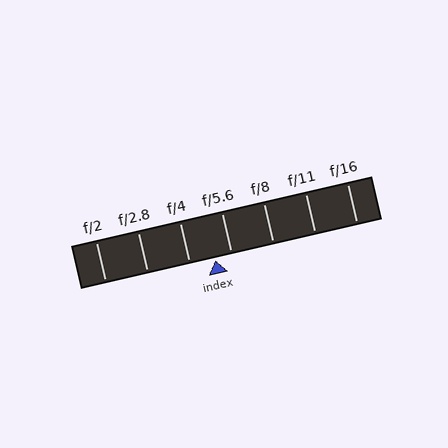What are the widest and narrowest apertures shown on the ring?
The widest aperture shown is f/2 and the narrowest is f/16.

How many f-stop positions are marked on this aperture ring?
There are 7 f-stop positions marked.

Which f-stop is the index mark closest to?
The index mark is closest to f/5.6.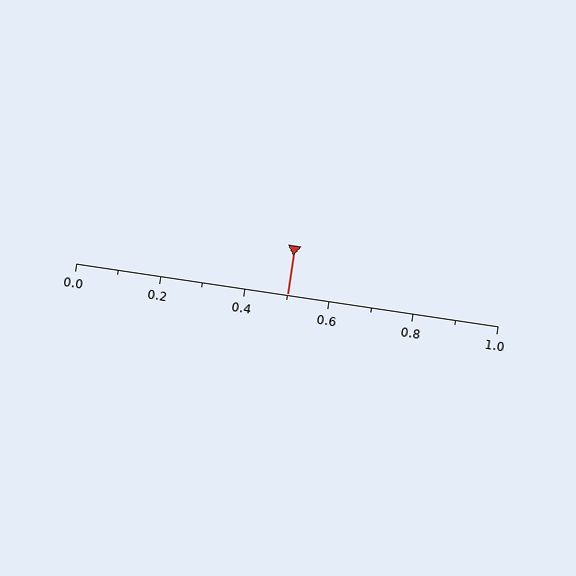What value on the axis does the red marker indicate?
The marker indicates approximately 0.5.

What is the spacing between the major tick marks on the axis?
The major ticks are spaced 0.2 apart.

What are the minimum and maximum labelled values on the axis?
The axis runs from 0.0 to 1.0.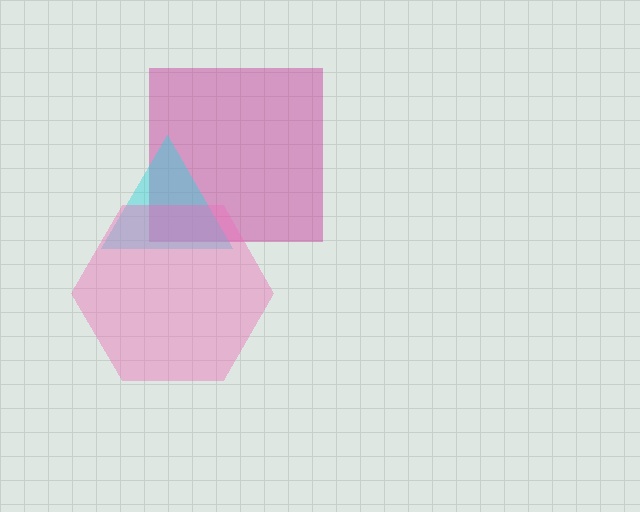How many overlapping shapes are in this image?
There are 3 overlapping shapes in the image.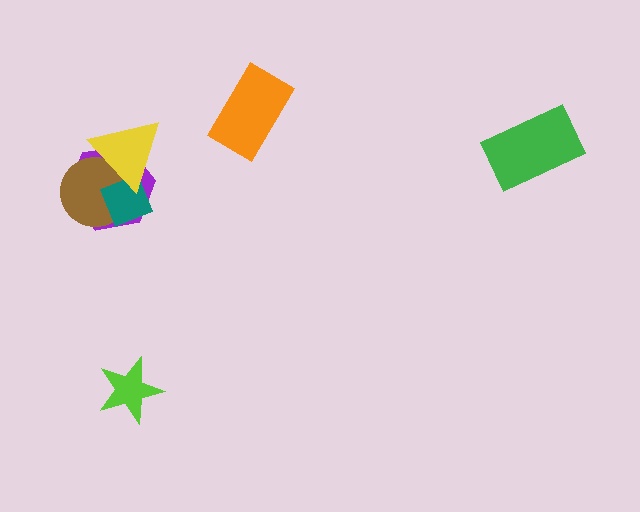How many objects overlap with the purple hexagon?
3 objects overlap with the purple hexagon.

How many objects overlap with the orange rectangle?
0 objects overlap with the orange rectangle.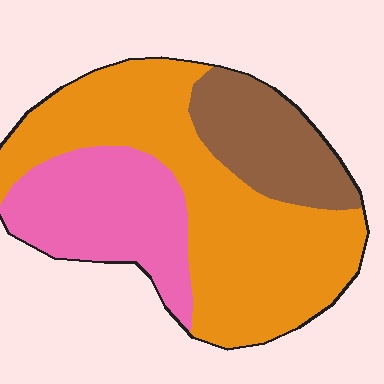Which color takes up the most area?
Orange, at roughly 55%.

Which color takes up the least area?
Brown, at roughly 20%.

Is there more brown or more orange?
Orange.